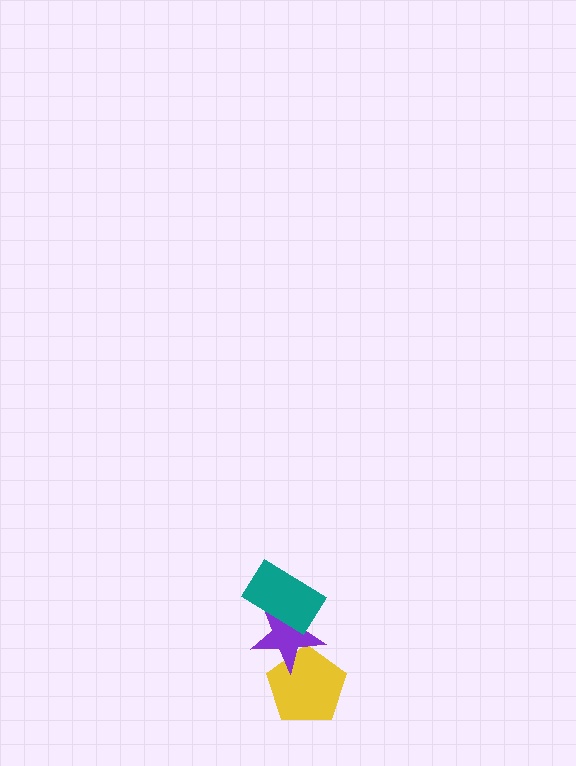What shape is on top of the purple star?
The teal rectangle is on top of the purple star.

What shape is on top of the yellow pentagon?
The purple star is on top of the yellow pentagon.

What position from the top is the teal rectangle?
The teal rectangle is 1st from the top.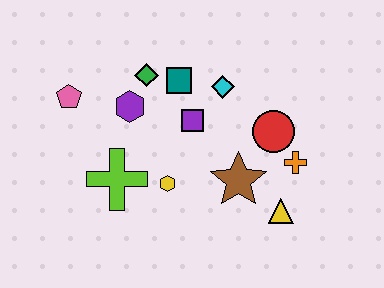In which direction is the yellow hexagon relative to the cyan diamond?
The yellow hexagon is below the cyan diamond.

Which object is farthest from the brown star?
The pink pentagon is farthest from the brown star.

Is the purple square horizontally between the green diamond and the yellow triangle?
Yes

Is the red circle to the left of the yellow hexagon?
No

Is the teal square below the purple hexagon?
No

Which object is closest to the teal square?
The green diamond is closest to the teal square.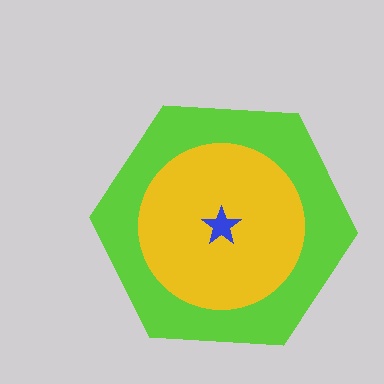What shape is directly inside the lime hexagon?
The yellow circle.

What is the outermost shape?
The lime hexagon.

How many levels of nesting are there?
3.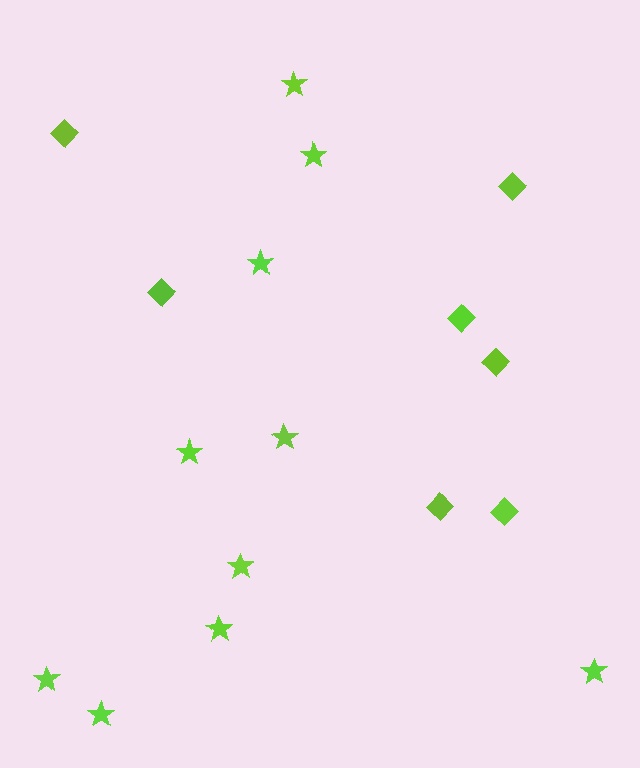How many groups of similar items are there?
There are 2 groups: one group of stars (10) and one group of diamonds (7).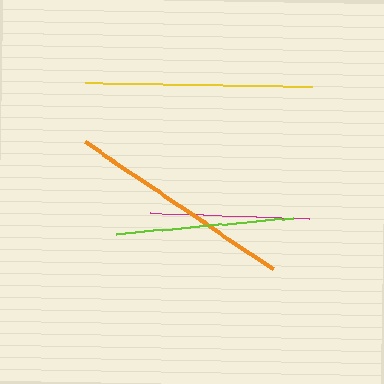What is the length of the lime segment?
The lime segment is approximately 177 pixels long.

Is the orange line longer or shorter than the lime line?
The orange line is longer than the lime line.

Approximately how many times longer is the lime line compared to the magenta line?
The lime line is approximately 1.1 times the length of the magenta line.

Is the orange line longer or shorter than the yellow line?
The yellow line is longer than the orange line.